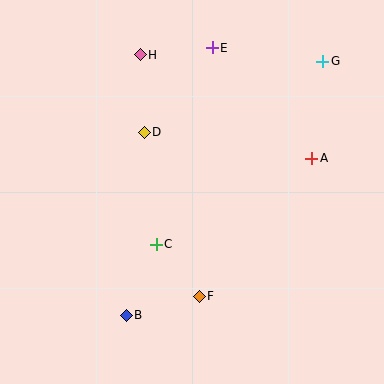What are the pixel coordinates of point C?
Point C is at (156, 244).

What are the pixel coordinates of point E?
Point E is at (212, 48).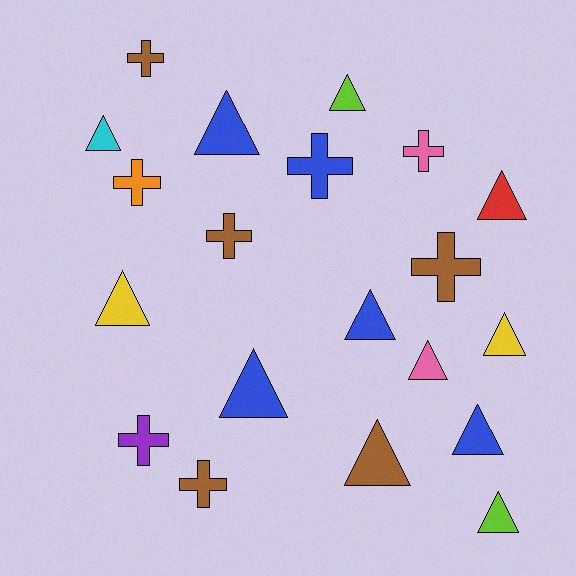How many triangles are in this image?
There are 12 triangles.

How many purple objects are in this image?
There is 1 purple object.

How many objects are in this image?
There are 20 objects.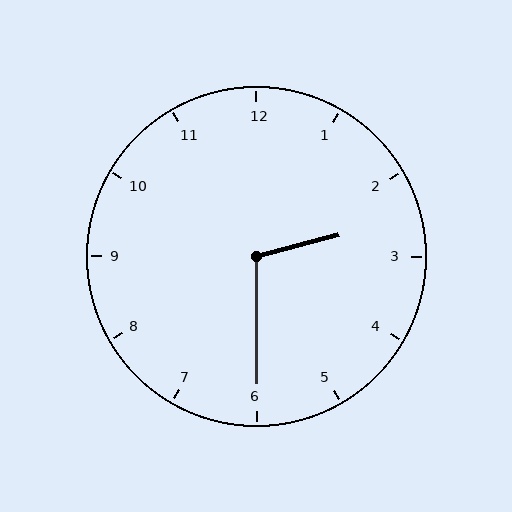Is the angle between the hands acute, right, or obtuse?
It is obtuse.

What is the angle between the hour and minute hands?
Approximately 105 degrees.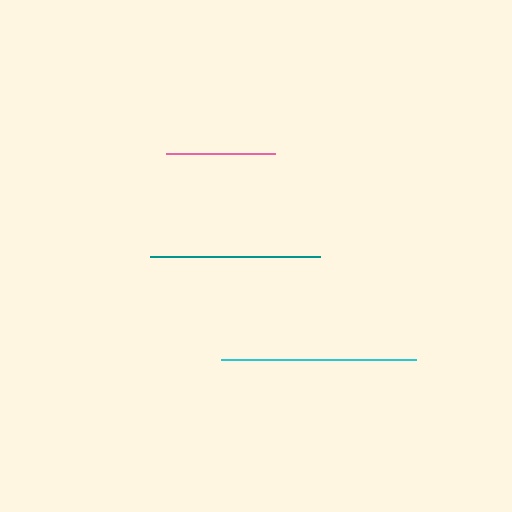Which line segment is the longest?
The cyan line is the longest at approximately 195 pixels.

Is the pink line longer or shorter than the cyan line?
The cyan line is longer than the pink line.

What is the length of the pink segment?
The pink segment is approximately 109 pixels long.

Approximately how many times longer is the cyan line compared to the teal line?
The cyan line is approximately 1.1 times the length of the teal line.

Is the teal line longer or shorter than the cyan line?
The cyan line is longer than the teal line.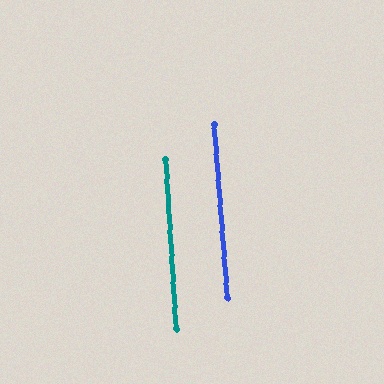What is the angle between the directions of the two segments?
Approximately 1 degree.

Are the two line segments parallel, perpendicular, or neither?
Parallel — their directions differ by only 0.8°.